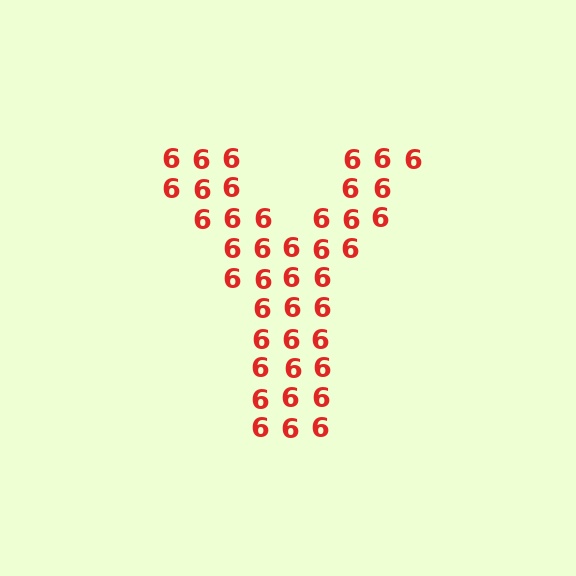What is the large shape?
The large shape is the letter Y.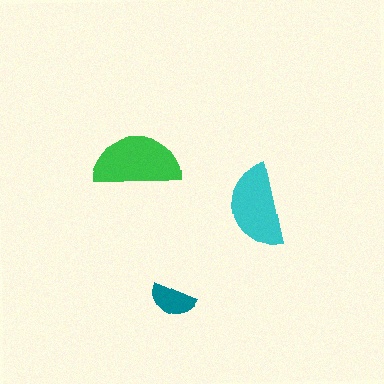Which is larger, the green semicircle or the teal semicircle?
The green one.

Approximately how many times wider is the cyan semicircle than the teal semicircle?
About 2 times wider.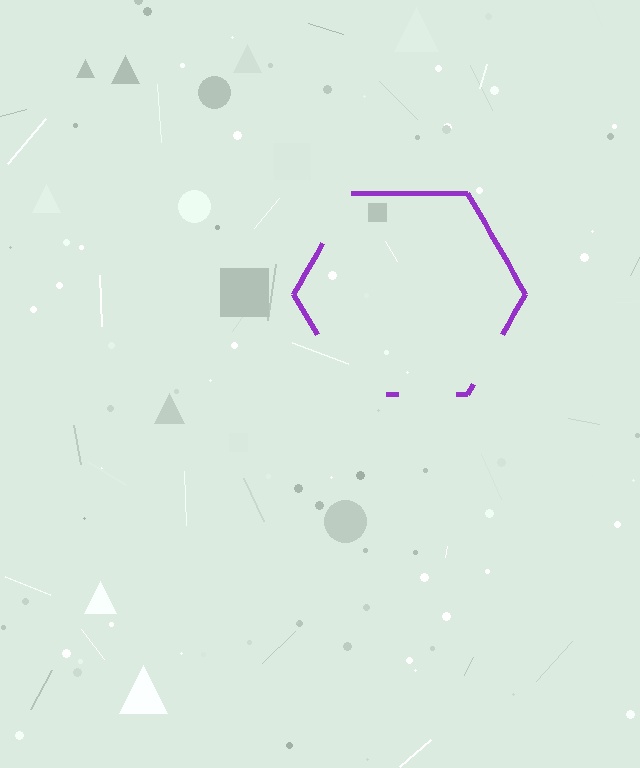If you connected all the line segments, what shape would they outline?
They would outline a hexagon.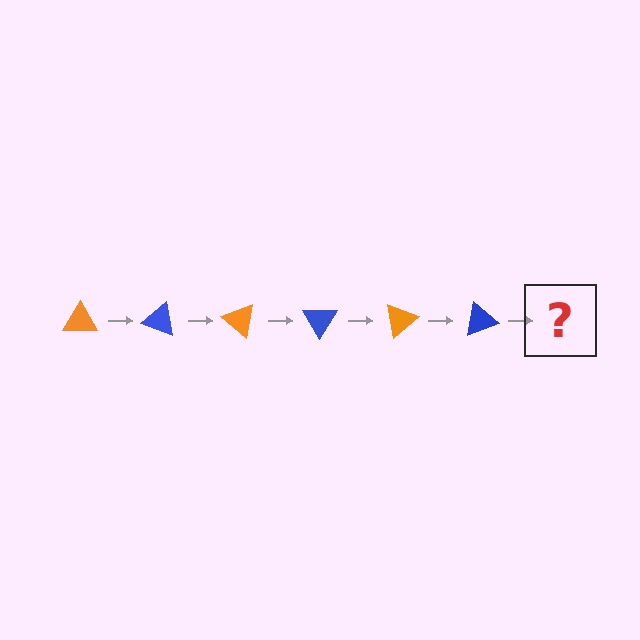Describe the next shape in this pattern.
It should be an orange triangle, rotated 120 degrees from the start.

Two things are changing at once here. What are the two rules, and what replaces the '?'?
The two rules are that it rotates 20 degrees each step and the color cycles through orange and blue. The '?' should be an orange triangle, rotated 120 degrees from the start.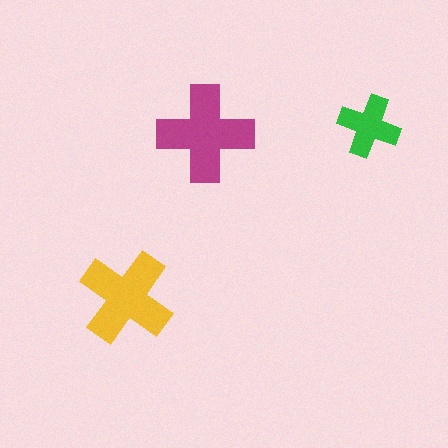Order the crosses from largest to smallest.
the magenta one, the yellow one, the green one.